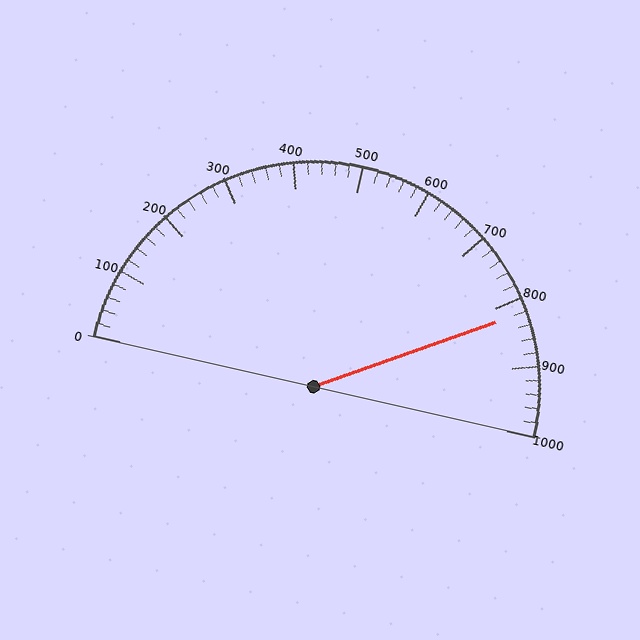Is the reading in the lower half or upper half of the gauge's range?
The reading is in the upper half of the range (0 to 1000).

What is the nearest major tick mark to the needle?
The nearest major tick mark is 800.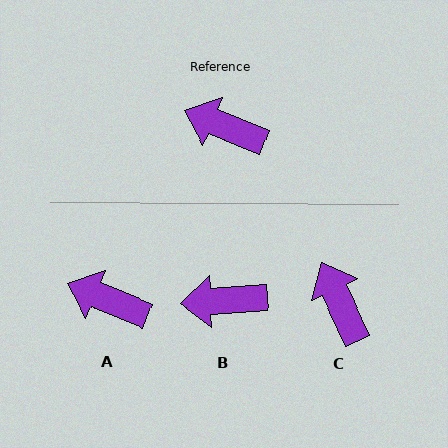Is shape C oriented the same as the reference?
No, it is off by about 43 degrees.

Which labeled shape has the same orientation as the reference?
A.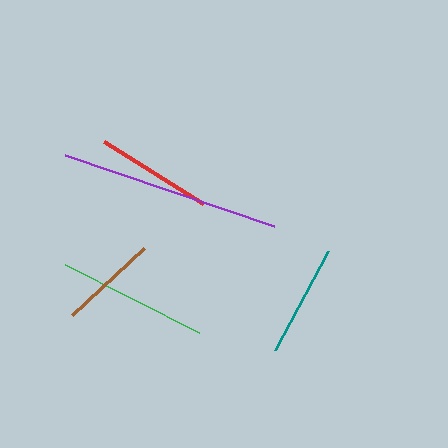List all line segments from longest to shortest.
From longest to shortest: purple, green, red, teal, brown.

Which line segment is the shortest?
The brown line is the shortest at approximately 98 pixels.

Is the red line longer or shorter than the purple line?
The purple line is longer than the red line.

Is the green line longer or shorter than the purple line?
The purple line is longer than the green line.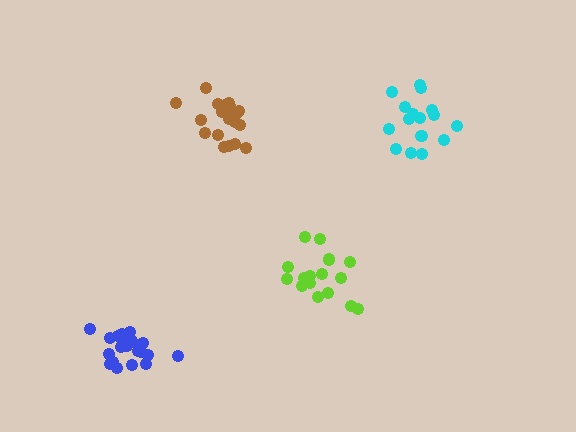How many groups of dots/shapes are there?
There are 4 groups.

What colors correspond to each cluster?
The clusters are colored: cyan, lime, blue, brown.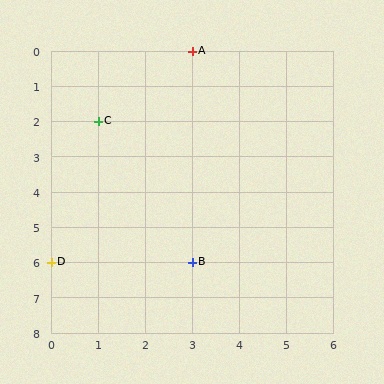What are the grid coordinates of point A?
Point A is at grid coordinates (3, 0).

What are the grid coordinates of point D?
Point D is at grid coordinates (0, 6).